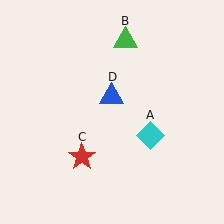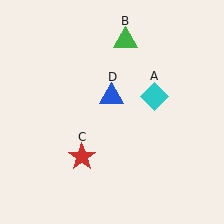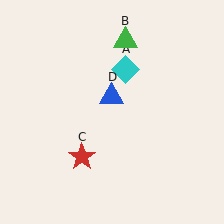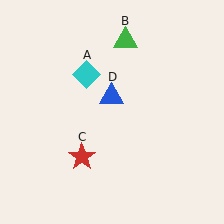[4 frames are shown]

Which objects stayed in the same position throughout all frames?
Green triangle (object B) and red star (object C) and blue triangle (object D) remained stationary.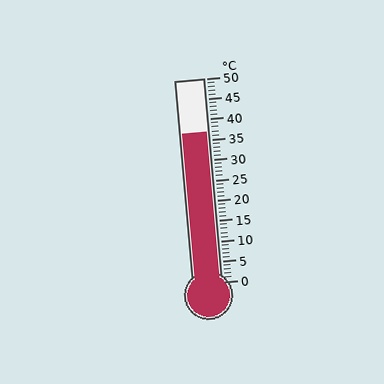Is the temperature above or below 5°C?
The temperature is above 5°C.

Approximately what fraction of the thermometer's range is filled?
The thermometer is filled to approximately 75% of its range.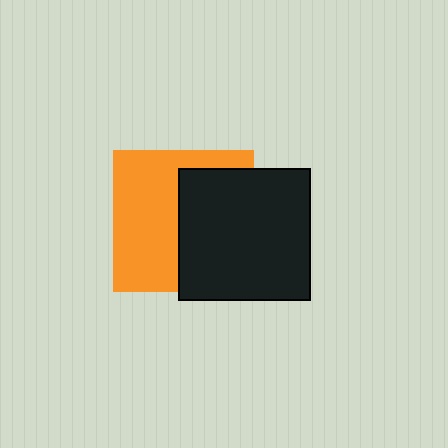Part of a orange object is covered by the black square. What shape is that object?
It is a square.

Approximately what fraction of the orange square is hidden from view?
Roughly 47% of the orange square is hidden behind the black square.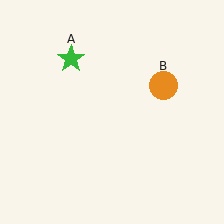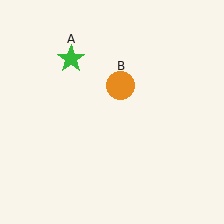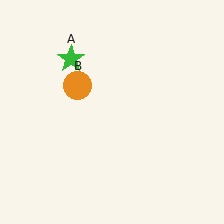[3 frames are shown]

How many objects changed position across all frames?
1 object changed position: orange circle (object B).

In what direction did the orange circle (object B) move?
The orange circle (object B) moved left.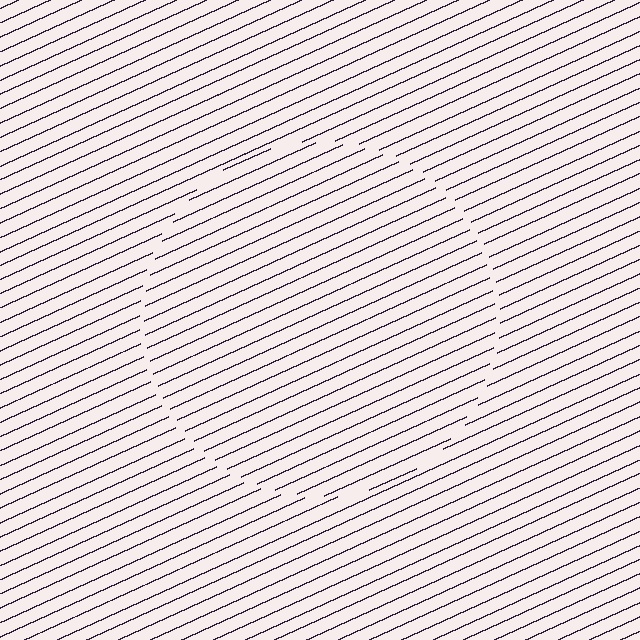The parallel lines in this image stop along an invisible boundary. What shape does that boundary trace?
An illusory circle. The interior of the shape contains the same grating, shifted by half a period — the contour is defined by the phase discontinuity where line-ends from the inner and outer gratings abut.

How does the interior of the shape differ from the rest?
The interior of the shape contains the same grating, shifted by half a period — the contour is defined by the phase discontinuity where line-ends from the inner and outer gratings abut.